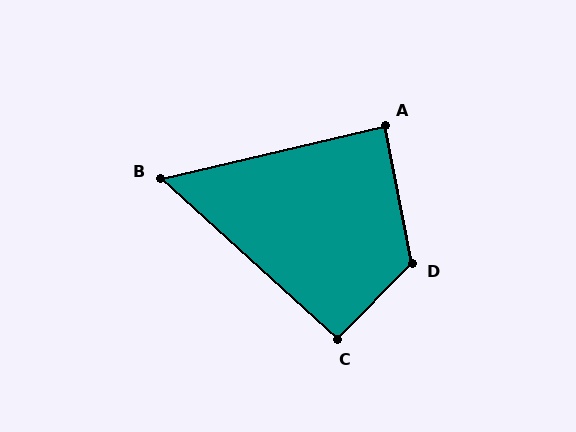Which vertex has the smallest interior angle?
B, at approximately 56 degrees.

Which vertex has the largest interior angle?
D, at approximately 124 degrees.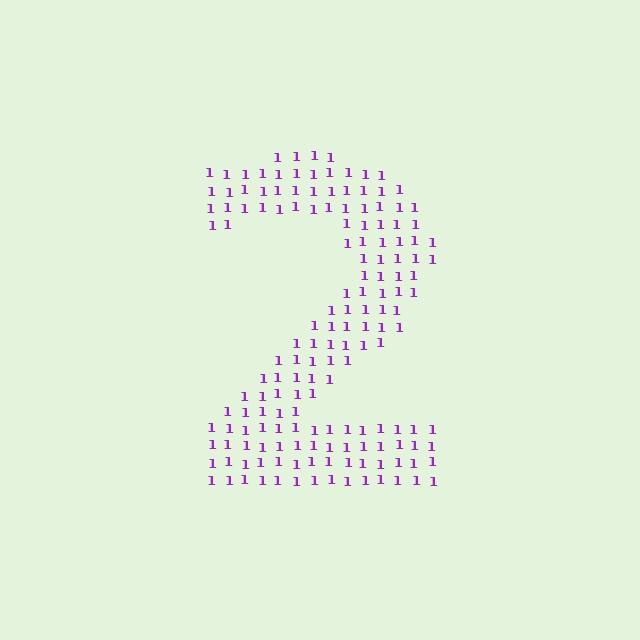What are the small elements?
The small elements are digit 1's.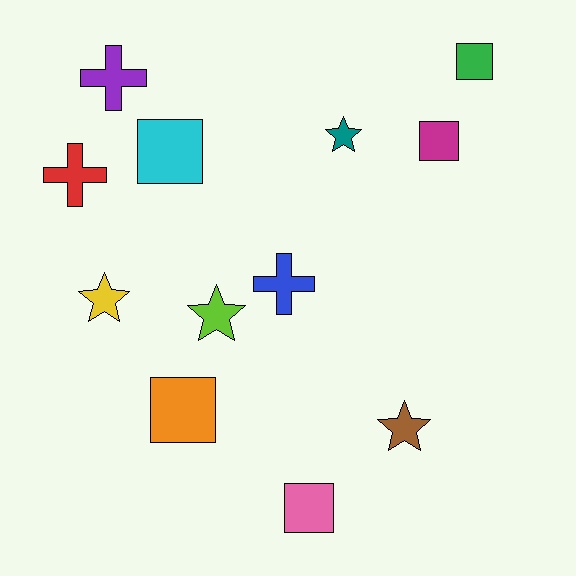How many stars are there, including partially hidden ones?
There are 4 stars.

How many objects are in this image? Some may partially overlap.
There are 12 objects.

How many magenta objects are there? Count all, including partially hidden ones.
There is 1 magenta object.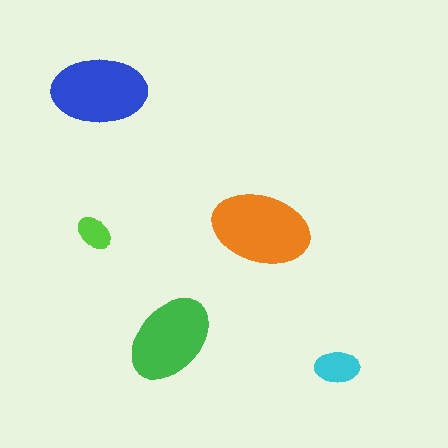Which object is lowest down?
The cyan ellipse is bottommost.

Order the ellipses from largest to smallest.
the orange one, the blue one, the green one, the cyan one, the lime one.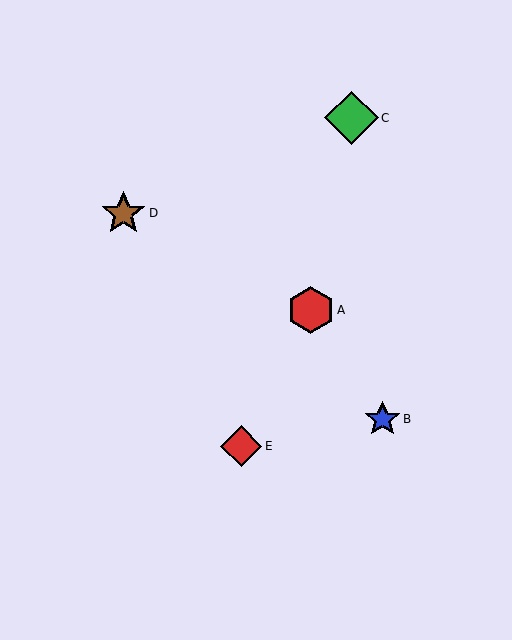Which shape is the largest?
The green diamond (labeled C) is the largest.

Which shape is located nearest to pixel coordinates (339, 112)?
The green diamond (labeled C) at (352, 118) is nearest to that location.